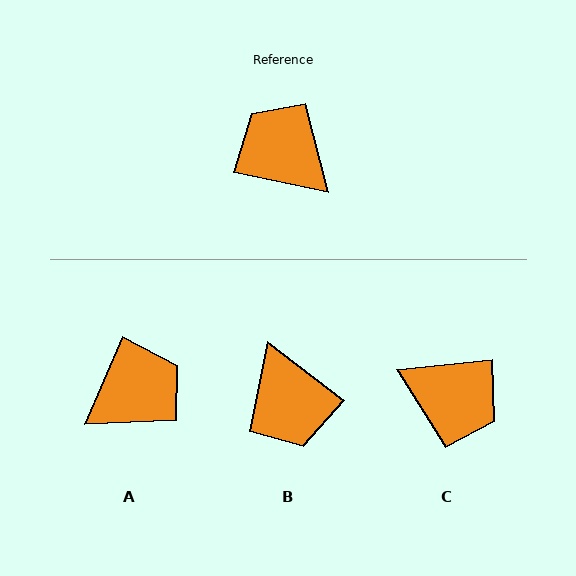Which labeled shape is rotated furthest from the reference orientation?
C, about 162 degrees away.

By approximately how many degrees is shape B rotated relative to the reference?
Approximately 154 degrees counter-clockwise.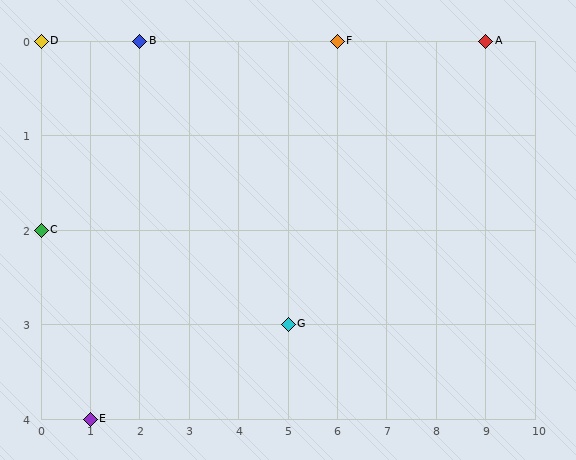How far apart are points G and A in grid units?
Points G and A are 4 columns and 3 rows apart (about 5.0 grid units diagonally).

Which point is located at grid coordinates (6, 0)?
Point F is at (6, 0).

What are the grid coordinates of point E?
Point E is at grid coordinates (1, 4).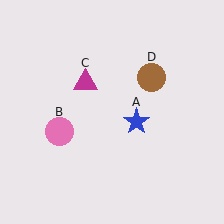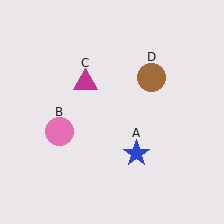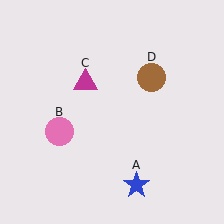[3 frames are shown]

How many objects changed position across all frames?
1 object changed position: blue star (object A).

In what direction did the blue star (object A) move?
The blue star (object A) moved down.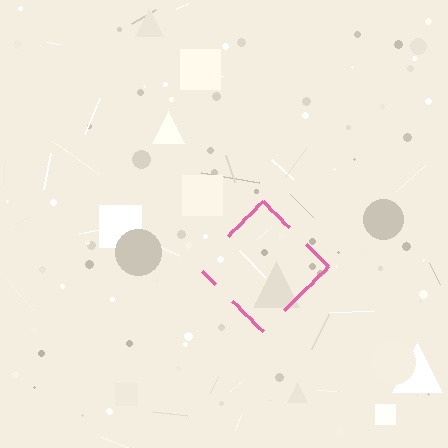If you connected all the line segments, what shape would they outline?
They would outline a diamond.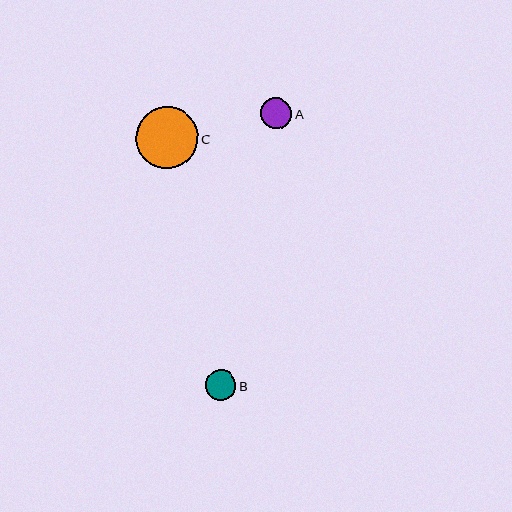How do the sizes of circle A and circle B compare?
Circle A and circle B are approximately the same size.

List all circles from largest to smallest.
From largest to smallest: C, A, B.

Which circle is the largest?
Circle C is the largest with a size of approximately 63 pixels.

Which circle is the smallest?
Circle B is the smallest with a size of approximately 30 pixels.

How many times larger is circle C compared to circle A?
Circle C is approximately 2.0 times the size of circle A.